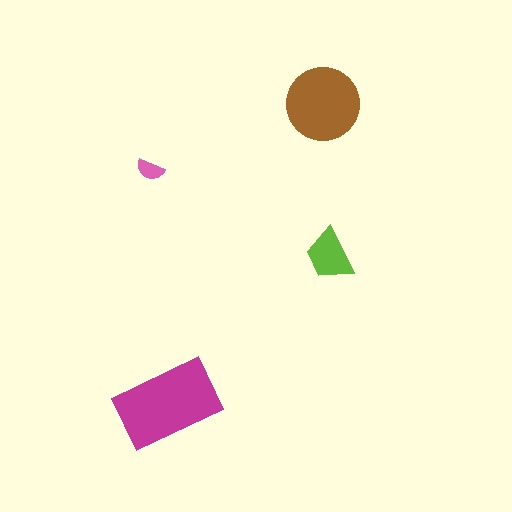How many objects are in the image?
There are 4 objects in the image.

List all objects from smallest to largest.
The pink semicircle, the lime trapezoid, the brown circle, the magenta rectangle.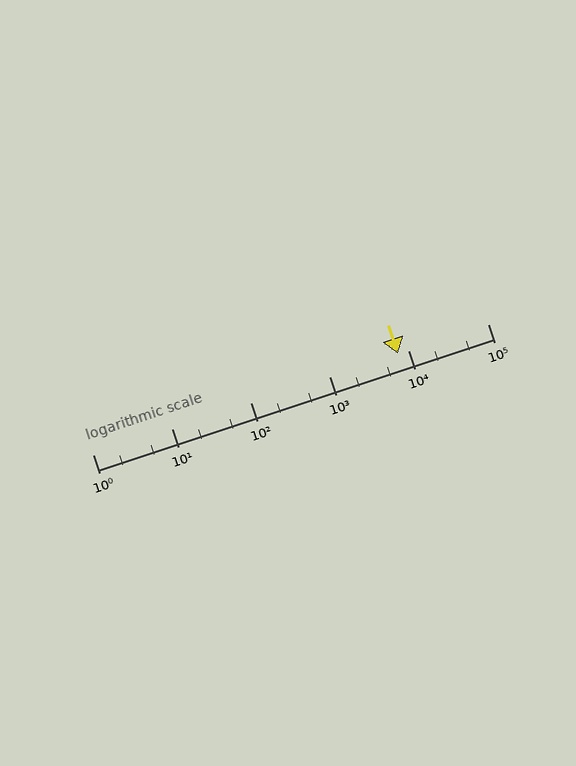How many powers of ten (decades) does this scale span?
The scale spans 5 decades, from 1 to 100000.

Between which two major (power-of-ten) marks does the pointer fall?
The pointer is between 1000 and 10000.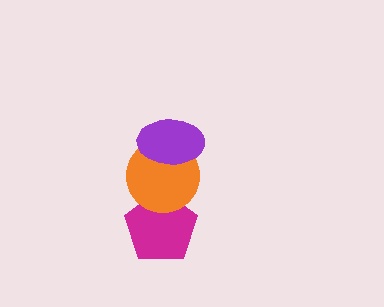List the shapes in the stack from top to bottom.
From top to bottom: the purple ellipse, the orange circle, the magenta pentagon.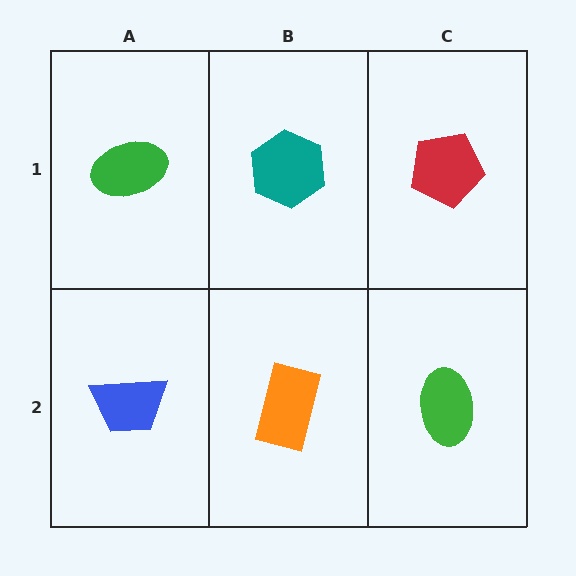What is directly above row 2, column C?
A red pentagon.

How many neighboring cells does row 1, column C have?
2.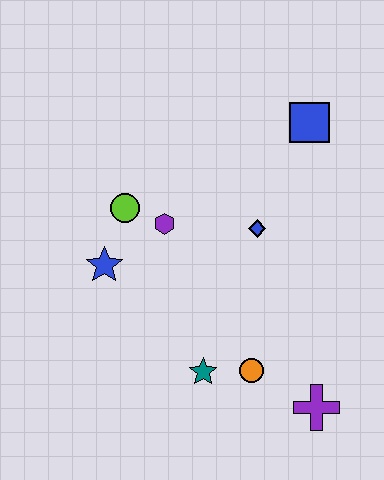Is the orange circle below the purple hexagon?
Yes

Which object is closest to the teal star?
The orange circle is closest to the teal star.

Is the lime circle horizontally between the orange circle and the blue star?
Yes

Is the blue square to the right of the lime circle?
Yes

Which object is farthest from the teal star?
The blue square is farthest from the teal star.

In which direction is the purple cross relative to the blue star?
The purple cross is to the right of the blue star.